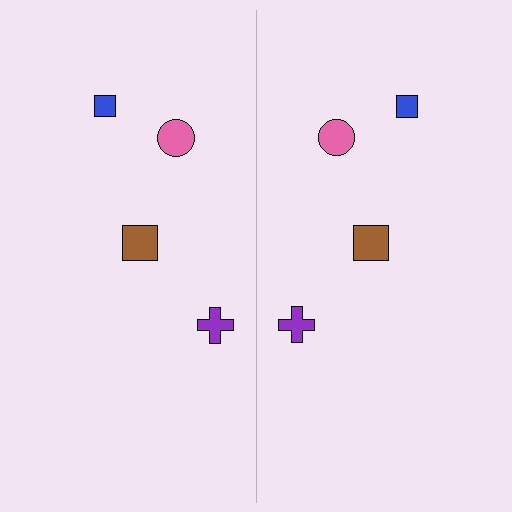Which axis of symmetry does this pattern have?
The pattern has a vertical axis of symmetry running through the center of the image.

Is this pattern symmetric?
Yes, this pattern has bilateral (reflection) symmetry.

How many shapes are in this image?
There are 8 shapes in this image.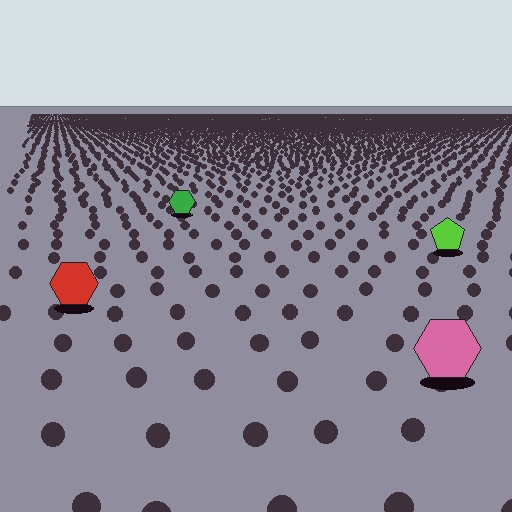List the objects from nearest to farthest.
From nearest to farthest: the pink hexagon, the red hexagon, the lime pentagon, the green hexagon.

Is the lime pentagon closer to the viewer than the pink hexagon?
No. The pink hexagon is closer — you can tell from the texture gradient: the ground texture is coarser near it.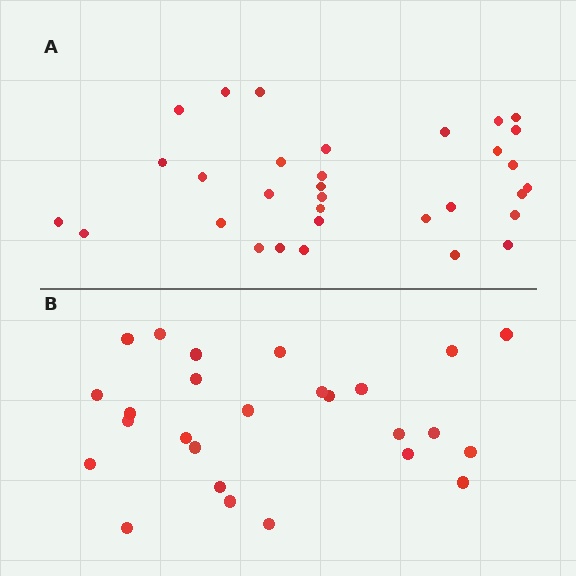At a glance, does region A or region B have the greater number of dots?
Region A (the top region) has more dots.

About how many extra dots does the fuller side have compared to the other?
Region A has about 6 more dots than region B.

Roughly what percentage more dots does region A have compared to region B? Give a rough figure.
About 25% more.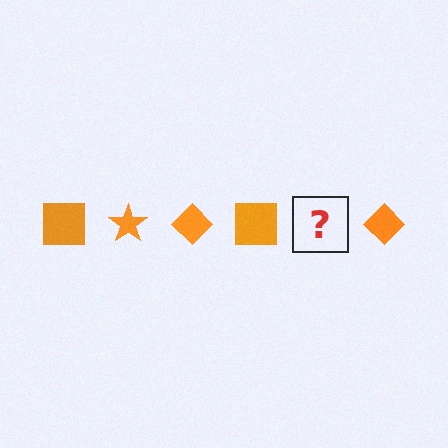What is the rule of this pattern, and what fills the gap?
The rule is that the pattern cycles through square, star, diamond shapes in orange. The gap should be filled with an orange star.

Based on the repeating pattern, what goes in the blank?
The blank should be an orange star.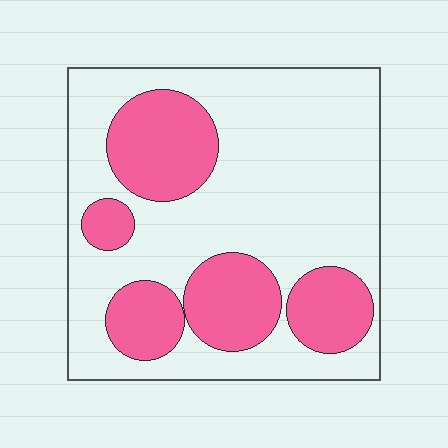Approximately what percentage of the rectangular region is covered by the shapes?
Approximately 30%.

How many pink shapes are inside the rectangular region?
5.